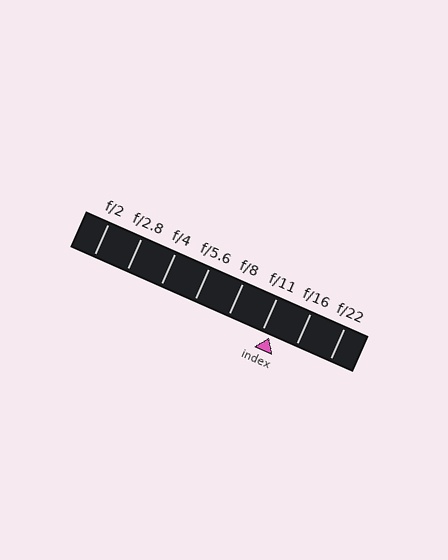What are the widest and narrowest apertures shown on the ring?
The widest aperture shown is f/2 and the narrowest is f/22.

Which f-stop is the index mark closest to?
The index mark is closest to f/11.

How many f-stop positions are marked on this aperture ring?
There are 8 f-stop positions marked.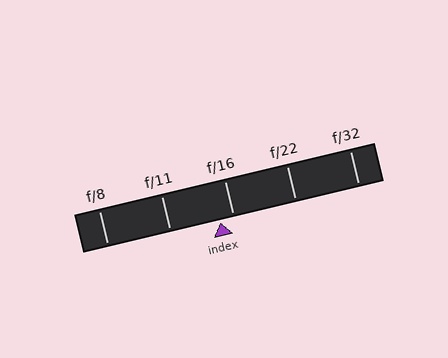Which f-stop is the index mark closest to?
The index mark is closest to f/16.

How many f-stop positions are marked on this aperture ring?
There are 5 f-stop positions marked.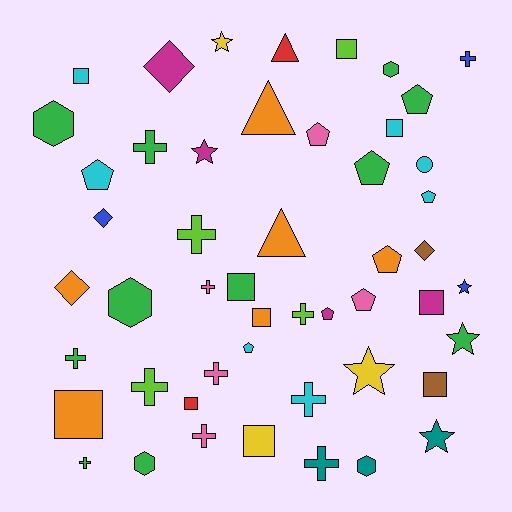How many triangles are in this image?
There are 3 triangles.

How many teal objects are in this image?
There are 3 teal objects.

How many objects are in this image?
There are 50 objects.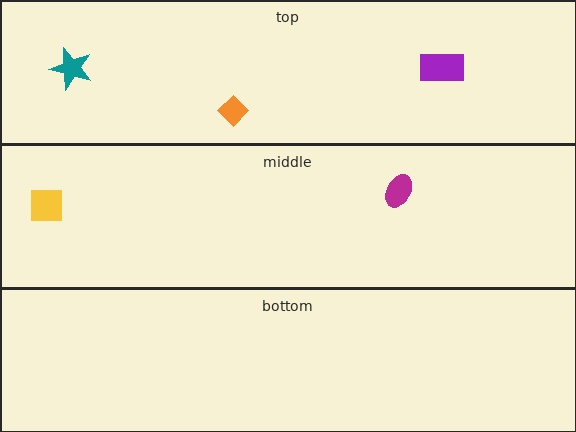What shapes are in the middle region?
The yellow square, the magenta ellipse.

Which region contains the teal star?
The top region.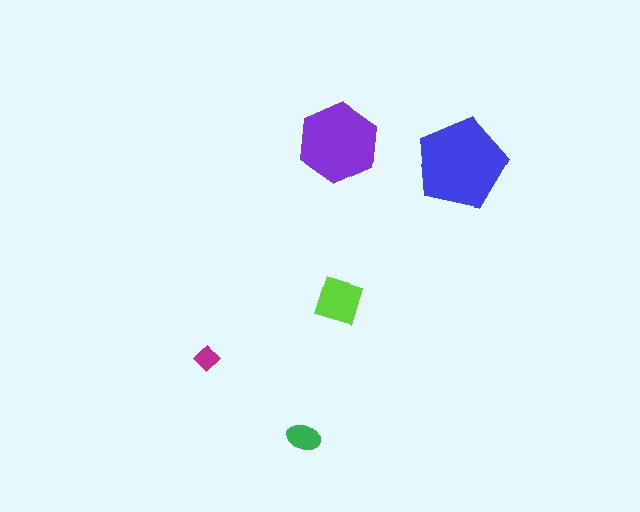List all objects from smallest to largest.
The magenta diamond, the green ellipse, the lime square, the purple hexagon, the blue pentagon.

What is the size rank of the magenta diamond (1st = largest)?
5th.